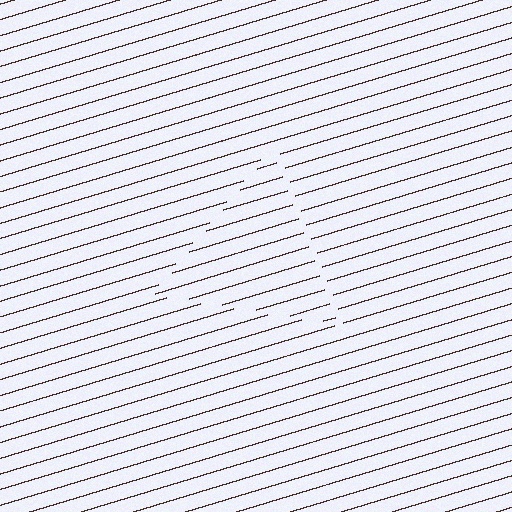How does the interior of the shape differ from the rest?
The interior of the shape contains the same grating, shifted by half a period — the contour is defined by the phase discontinuity where line-ends from the inner and outer gratings abut.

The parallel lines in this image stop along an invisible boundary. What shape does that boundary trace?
An illusory triangle. The interior of the shape contains the same grating, shifted by half a period — the contour is defined by the phase discontinuity where line-ends from the inner and outer gratings abut.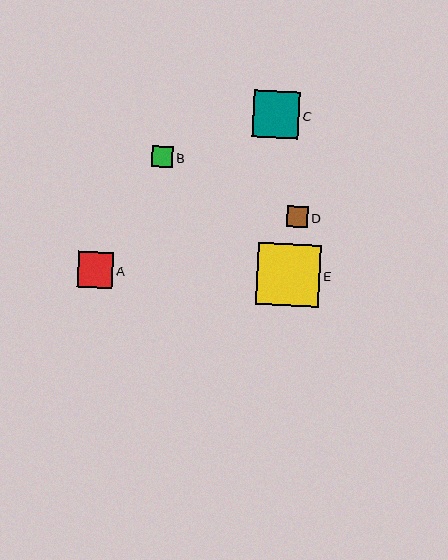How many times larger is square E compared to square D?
Square E is approximately 3.0 times the size of square D.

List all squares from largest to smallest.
From largest to smallest: E, C, A, B, D.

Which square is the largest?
Square E is the largest with a size of approximately 63 pixels.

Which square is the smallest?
Square D is the smallest with a size of approximately 21 pixels.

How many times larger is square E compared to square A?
Square E is approximately 1.8 times the size of square A.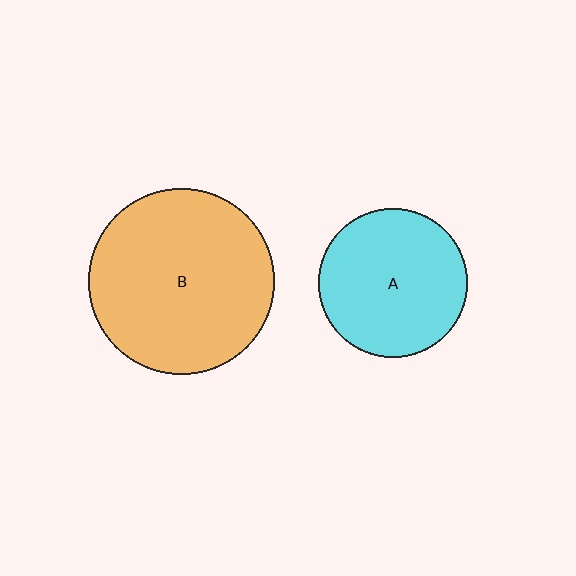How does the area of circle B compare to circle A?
Approximately 1.6 times.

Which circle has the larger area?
Circle B (orange).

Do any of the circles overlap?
No, none of the circles overlap.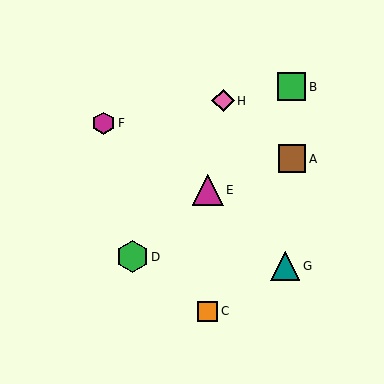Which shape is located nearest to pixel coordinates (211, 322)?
The orange square (labeled C) at (207, 311) is nearest to that location.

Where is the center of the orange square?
The center of the orange square is at (207, 311).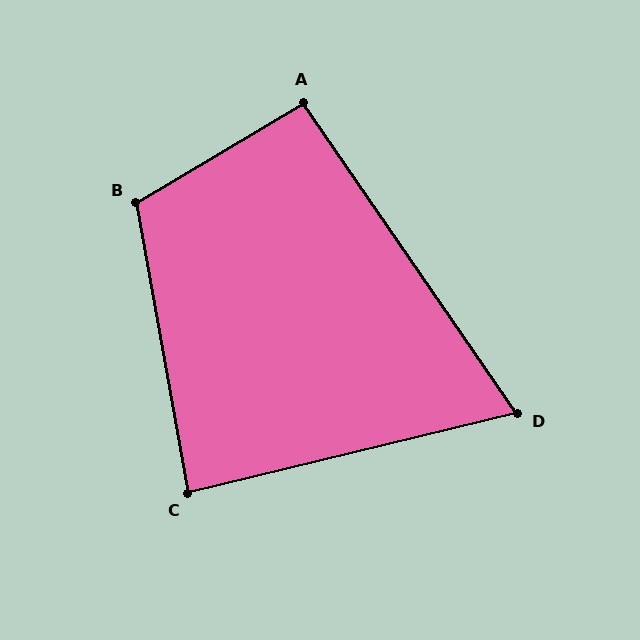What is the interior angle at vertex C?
Approximately 86 degrees (approximately right).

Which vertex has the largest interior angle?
B, at approximately 111 degrees.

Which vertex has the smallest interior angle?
D, at approximately 69 degrees.